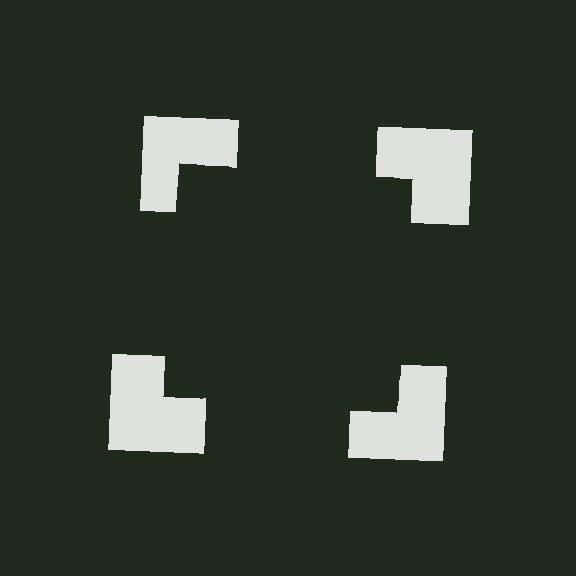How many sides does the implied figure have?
4 sides.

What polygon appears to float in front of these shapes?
An illusory square — its edges are inferred from the aligned wedge cuts in the notched squares, not physically drawn.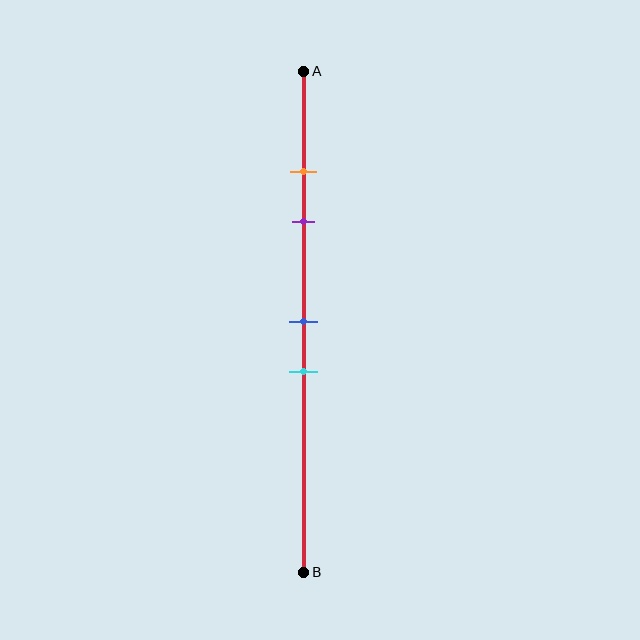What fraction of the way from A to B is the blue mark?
The blue mark is approximately 50% (0.5) of the way from A to B.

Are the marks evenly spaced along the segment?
No, the marks are not evenly spaced.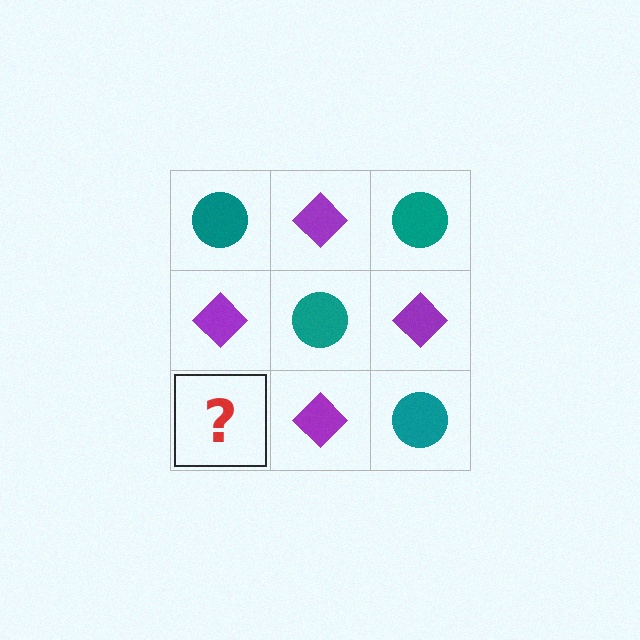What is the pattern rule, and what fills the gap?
The rule is that it alternates teal circle and purple diamond in a checkerboard pattern. The gap should be filled with a teal circle.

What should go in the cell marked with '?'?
The missing cell should contain a teal circle.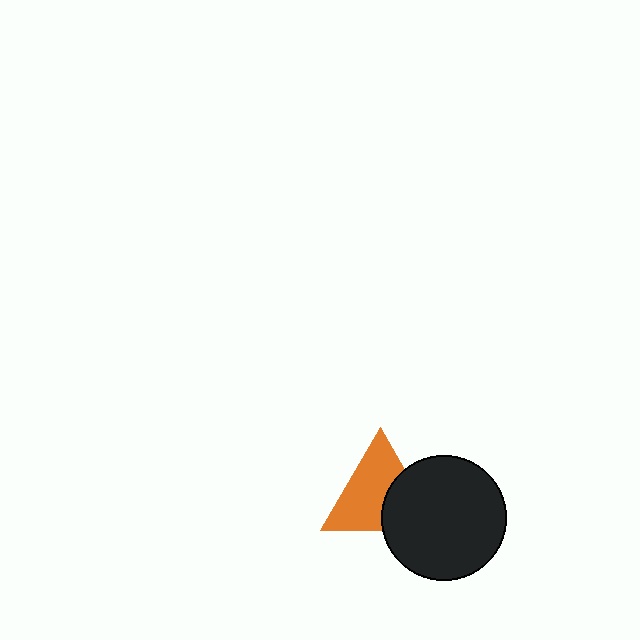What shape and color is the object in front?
The object in front is a black circle.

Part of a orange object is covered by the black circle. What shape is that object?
It is a triangle.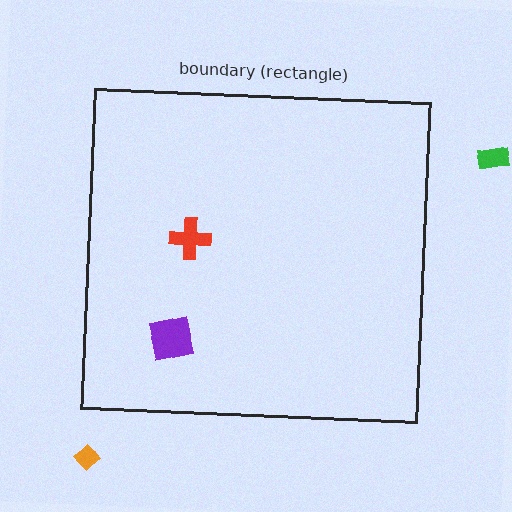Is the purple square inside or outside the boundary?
Inside.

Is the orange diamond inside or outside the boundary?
Outside.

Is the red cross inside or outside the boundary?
Inside.